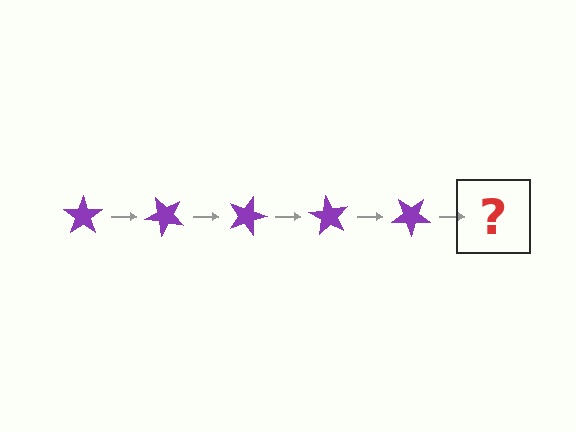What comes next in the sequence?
The next element should be a purple star rotated 225 degrees.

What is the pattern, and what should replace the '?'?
The pattern is that the star rotates 45 degrees each step. The '?' should be a purple star rotated 225 degrees.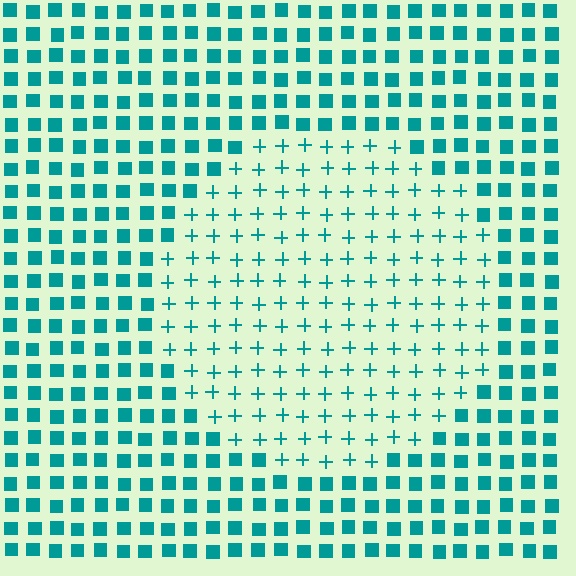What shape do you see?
I see a circle.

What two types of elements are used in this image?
The image uses plus signs inside the circle region and squares outside it.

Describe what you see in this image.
The image is filled with small teal elements arranged in a uniform grid. A circle-shaped region contains plus signs, while the surrounding area contains squares. The boundary is defined purely by the change in element shape.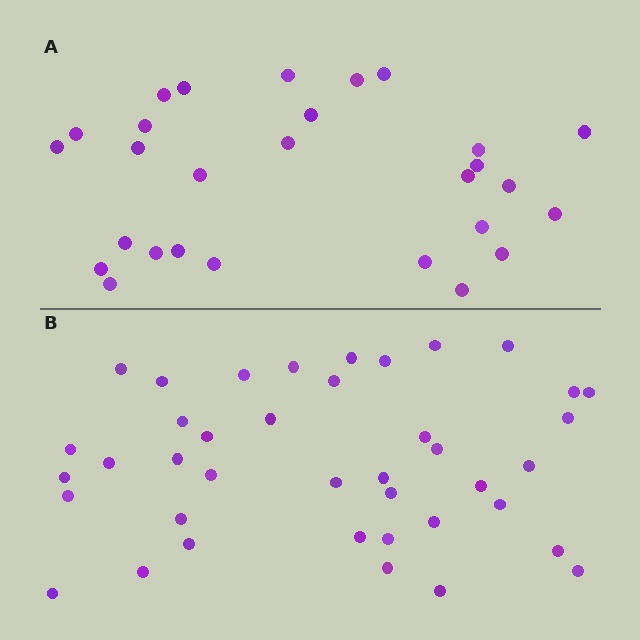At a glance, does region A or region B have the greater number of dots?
Region B (the bottom region) has more dots.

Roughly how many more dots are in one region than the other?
Region B has roughly 12 or so more dots than region A.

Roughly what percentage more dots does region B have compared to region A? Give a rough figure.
About 45% more.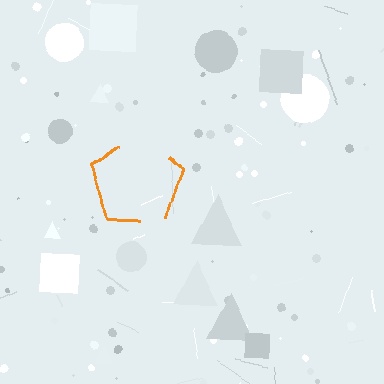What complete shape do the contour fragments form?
The contour fragments form a pentagon.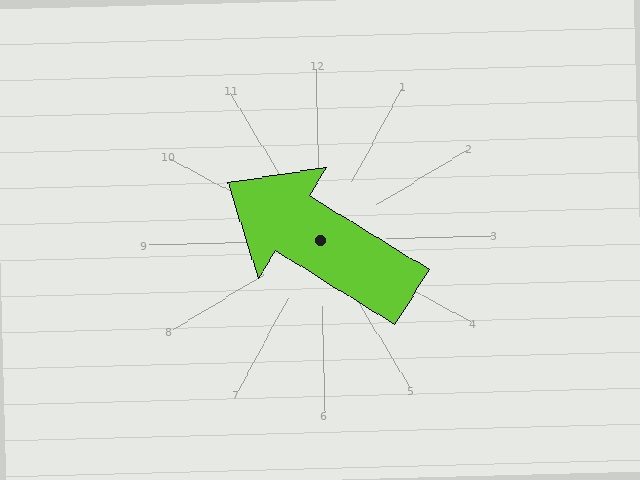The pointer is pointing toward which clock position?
Roughly 10 o'clock.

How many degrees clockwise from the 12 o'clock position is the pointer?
Approximately 303 degrees.